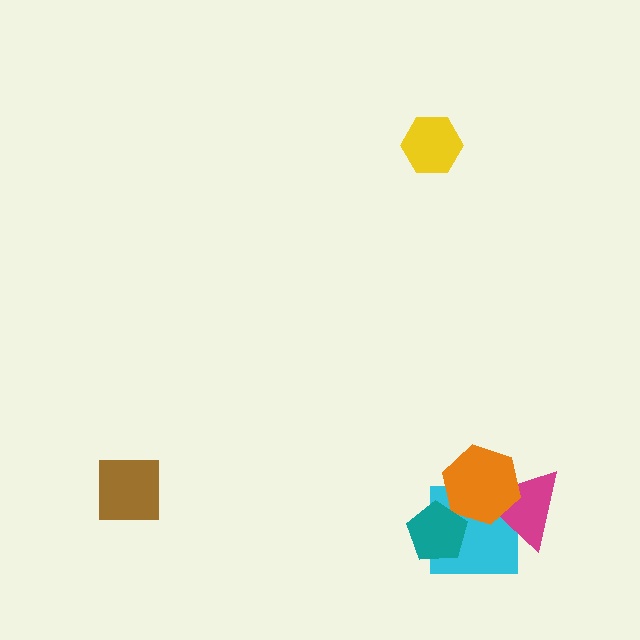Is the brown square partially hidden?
No, no other shape covers it.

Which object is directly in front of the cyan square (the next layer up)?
The magenta triangle is directly in front of the cyan square.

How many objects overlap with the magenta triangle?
2 objects overlap with the magenta triangle.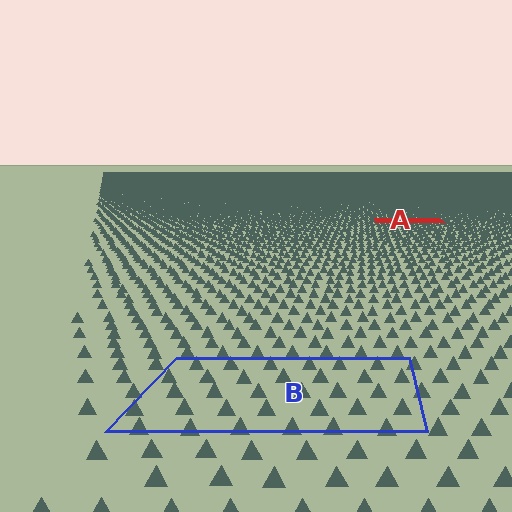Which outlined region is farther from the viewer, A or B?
Region A is farther from the viewer — the texture elements inside it appear smaller and more densely packed.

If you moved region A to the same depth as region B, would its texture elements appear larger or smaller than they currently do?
They would appear larger. At a closer depth, the same texture elements are projected at a bigger on-screen size.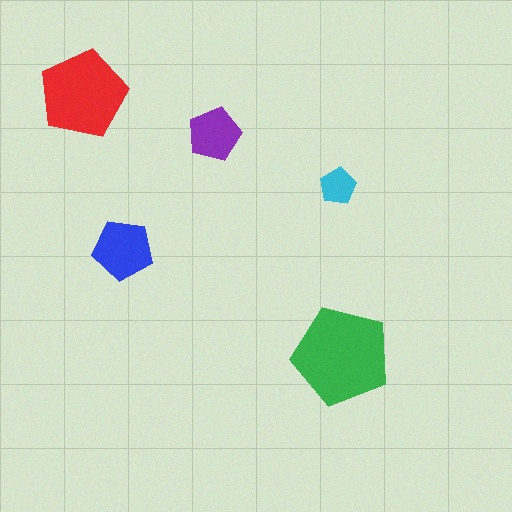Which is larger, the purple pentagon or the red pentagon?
The red one.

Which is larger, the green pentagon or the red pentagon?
The green one.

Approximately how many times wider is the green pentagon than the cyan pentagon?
About 2.5 times wider.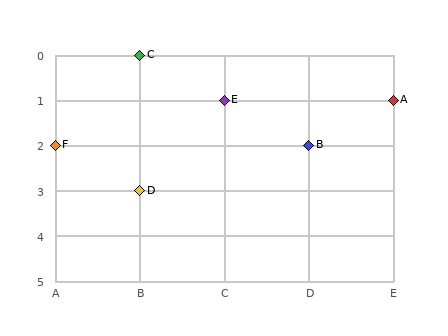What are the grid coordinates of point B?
Point B is at grid coordinates (D, 2).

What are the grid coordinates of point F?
Point F is at grid coordinates (A, 2).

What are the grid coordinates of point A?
Point A is at grid coordinates (E, 1).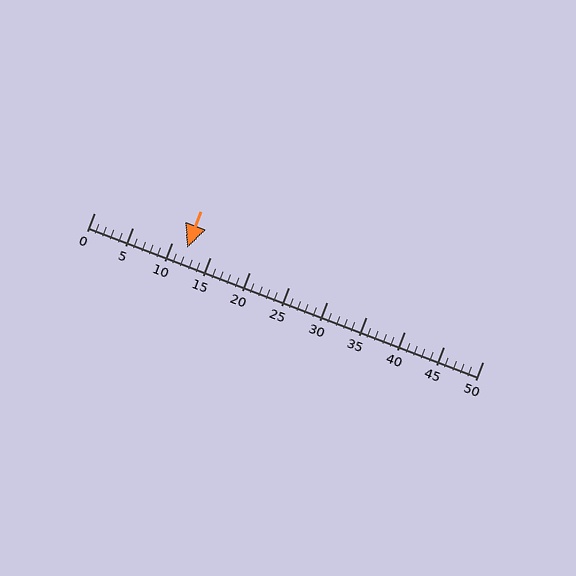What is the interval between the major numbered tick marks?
The major tick marks are spaced 5 units apart.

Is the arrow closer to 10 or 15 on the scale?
The arrow is closer to 10.